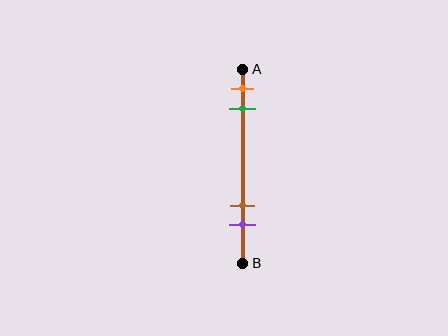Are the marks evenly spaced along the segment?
No, the marks are not evenly spaced.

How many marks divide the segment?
There are 4 marks dividing the segment.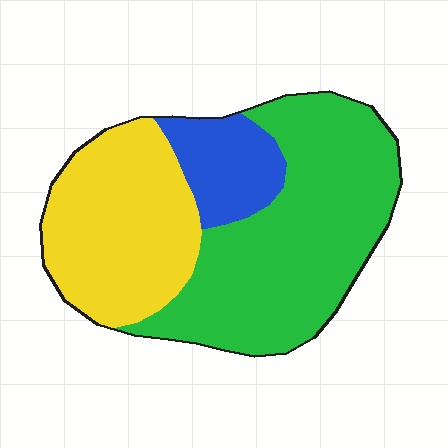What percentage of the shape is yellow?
Yellow takes up about one third (1/3) of the shape.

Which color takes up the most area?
Green, at roughly 50%.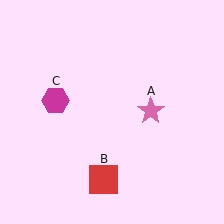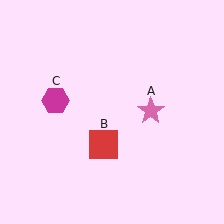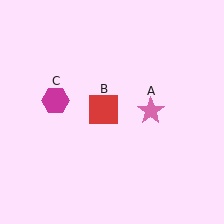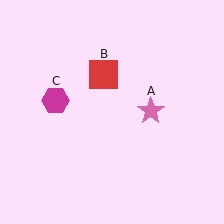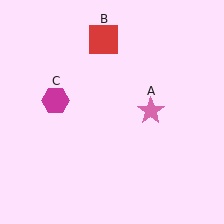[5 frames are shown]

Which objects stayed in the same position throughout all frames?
Pink star (object A) and magenta hexagon (object C) remained stationary.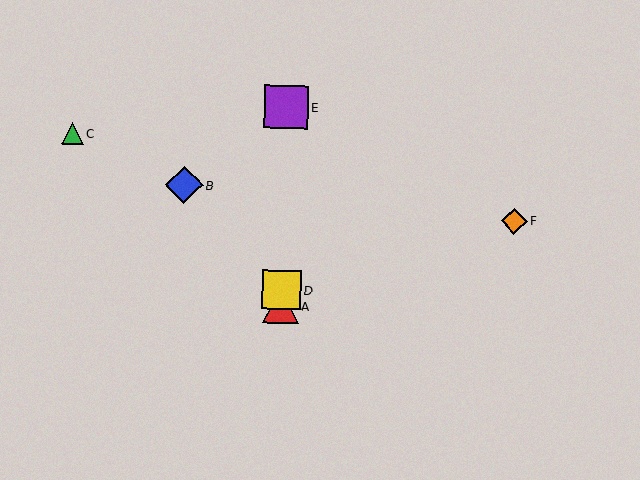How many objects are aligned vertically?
3 objects (A, D, E) are aligned vertically.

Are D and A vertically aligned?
Yes, both are at x≈281.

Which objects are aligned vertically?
Objects A, D, E are aligned vertically.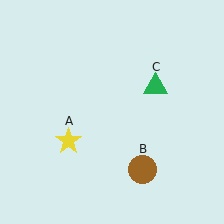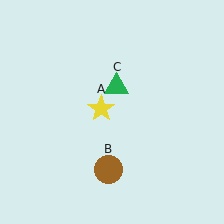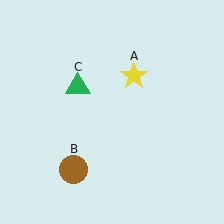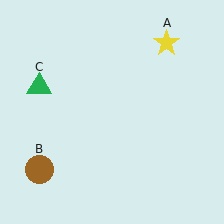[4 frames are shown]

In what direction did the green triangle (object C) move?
The green triangle (object C) moved left.